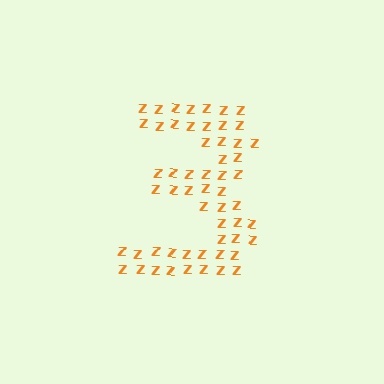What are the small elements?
The small elements are letter Z's.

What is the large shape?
The large shape is the digit 3.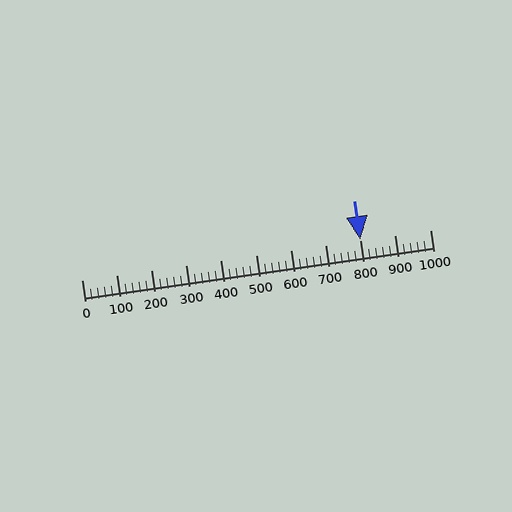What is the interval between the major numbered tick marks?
The major tick marks are spaced 100 units apart.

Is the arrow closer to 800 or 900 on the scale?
The arrow is closer to 800.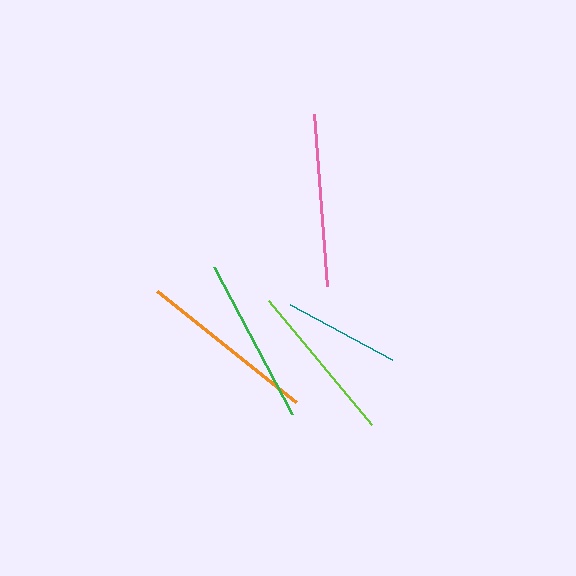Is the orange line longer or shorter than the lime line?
The orange line is longer than the lime line.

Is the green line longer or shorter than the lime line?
The green line is longer than the lime line.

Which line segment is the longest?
The orange line is the longest at approximately 178 pixels.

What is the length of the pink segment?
The pink segment is approximately 172 pixels long.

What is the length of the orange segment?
The orange segment is approximately 178 pixels long.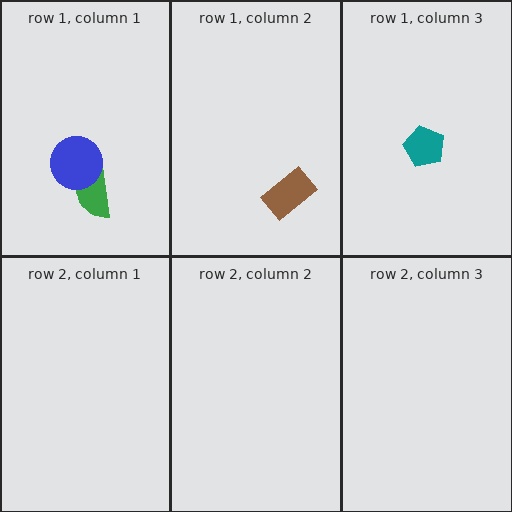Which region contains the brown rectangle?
The row 1, column 2 region.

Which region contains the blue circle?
The row 1, column 1 region.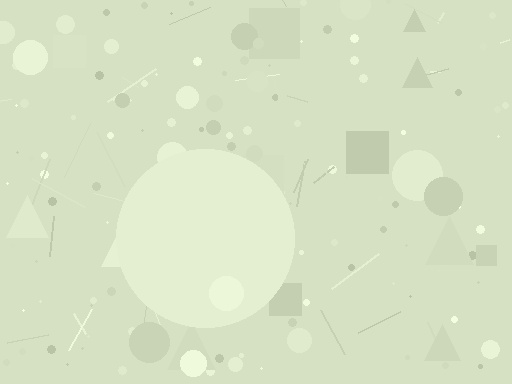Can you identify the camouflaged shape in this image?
The camouflaged shape is a circle.